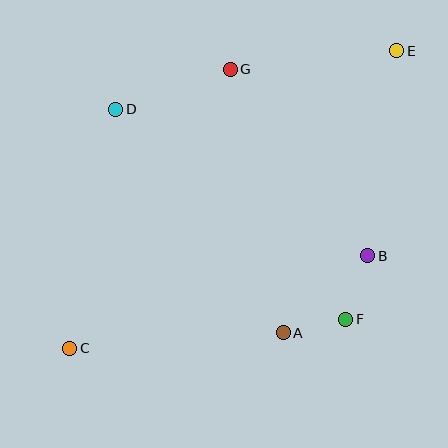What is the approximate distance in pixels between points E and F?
The distance between E and F is approximately 273 pixels.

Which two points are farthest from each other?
Points C and E are farthest from each other.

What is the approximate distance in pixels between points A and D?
The distance between A and D is approximately 279 pixels.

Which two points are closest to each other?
Points A and F are closest to each other.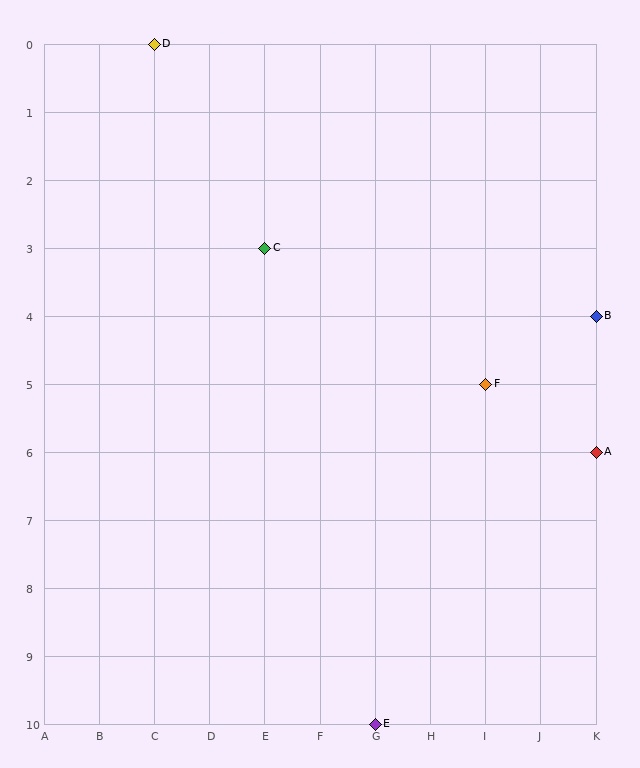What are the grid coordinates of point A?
Point A is at grid coordinates (K, 6).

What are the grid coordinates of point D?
Point D is at grid coordinates (C, 0).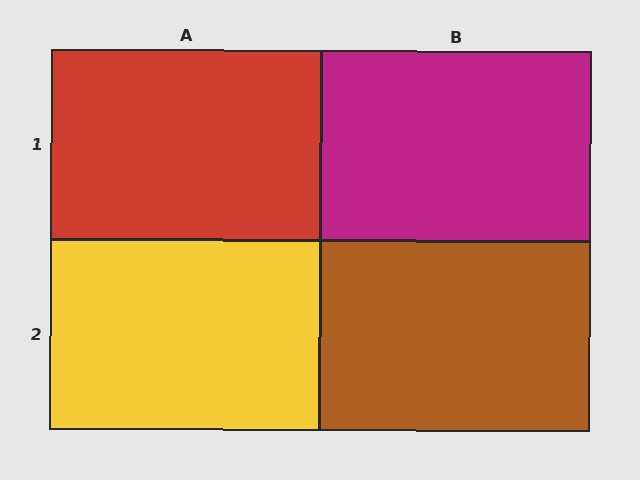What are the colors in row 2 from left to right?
Yellow, brown.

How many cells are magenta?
1 cell is magenta.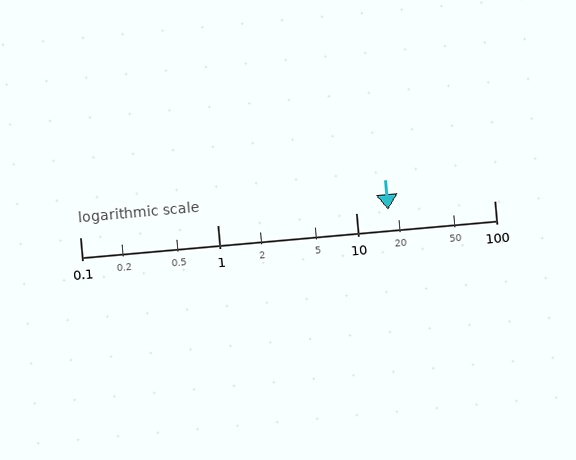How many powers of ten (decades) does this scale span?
The scale spans 3 decades, from 0.1 to 100.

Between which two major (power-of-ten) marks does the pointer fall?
The pointer is between 10 and 100.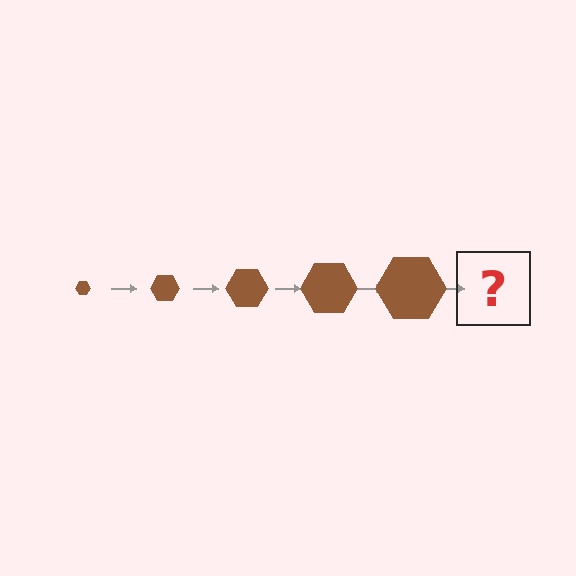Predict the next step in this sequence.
The next step is a brown hexagon, larger than the previous one.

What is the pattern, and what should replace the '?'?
The pattern is that the hexagon gets progressively larger each step. The '?' should be a brown hexagon, larger than the previous one.